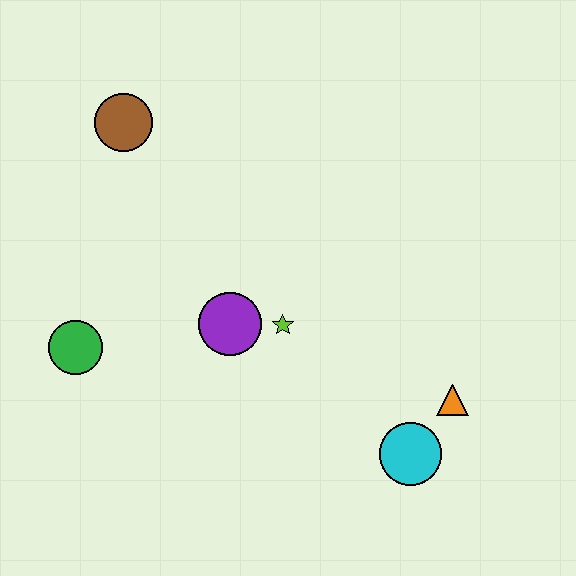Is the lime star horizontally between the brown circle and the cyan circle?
Yes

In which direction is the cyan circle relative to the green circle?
The cyan circle is to the right of the green circle.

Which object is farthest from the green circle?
The orange triangle is farthest from the green circle.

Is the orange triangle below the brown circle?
Yes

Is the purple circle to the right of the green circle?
Yes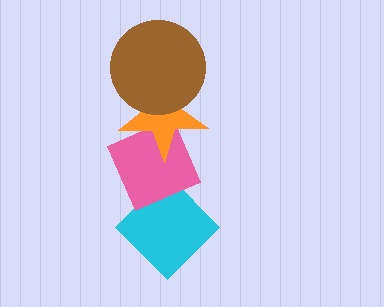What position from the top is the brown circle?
The brown circle is 1st from the top.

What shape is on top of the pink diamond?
The orange star is on top of the pink diamond.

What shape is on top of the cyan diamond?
The pink diamond is on top of the cyan diamond.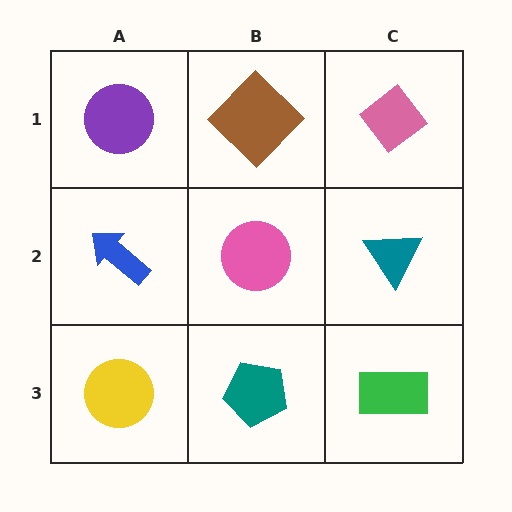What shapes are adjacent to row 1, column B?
A pink circle (row 2, column B), a purple circle (row 1, column A), a pink diamond (row 1, column C).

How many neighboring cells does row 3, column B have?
3.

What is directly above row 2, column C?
A pink diamond.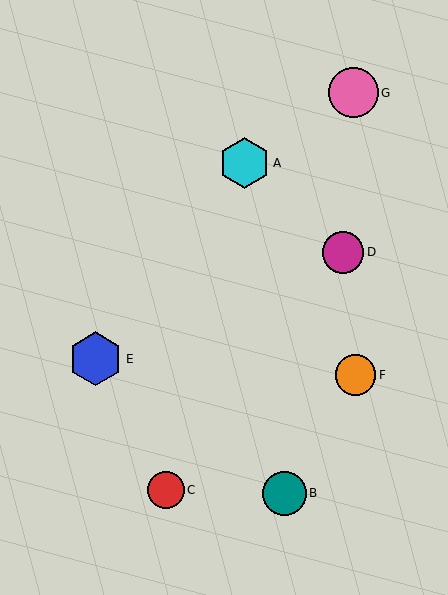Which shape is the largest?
The blue hexagon (labeled E) is the largest.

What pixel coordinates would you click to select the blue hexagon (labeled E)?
Click at (96, 359) to select the blue hexagon E.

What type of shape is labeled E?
Shape E is a blue hexagon.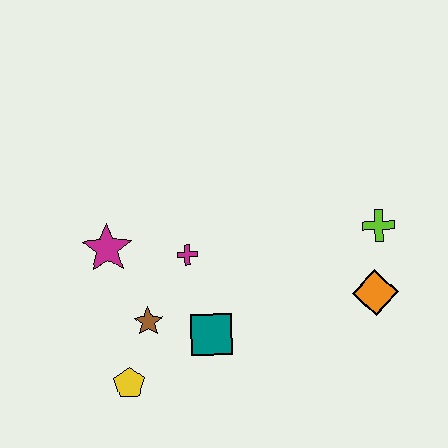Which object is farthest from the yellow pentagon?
The lime cross is farthest from the yellow pentagon.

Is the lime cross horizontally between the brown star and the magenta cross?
No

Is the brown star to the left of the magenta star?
No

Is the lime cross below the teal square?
No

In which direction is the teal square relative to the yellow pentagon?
The teal square is to the right of the yellow pentagon.